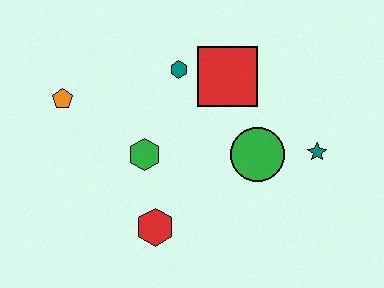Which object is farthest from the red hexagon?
The teal star is farthest from the red hexagon.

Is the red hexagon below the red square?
Yes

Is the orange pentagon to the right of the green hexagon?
No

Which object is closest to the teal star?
The green circle is closest to the teal star.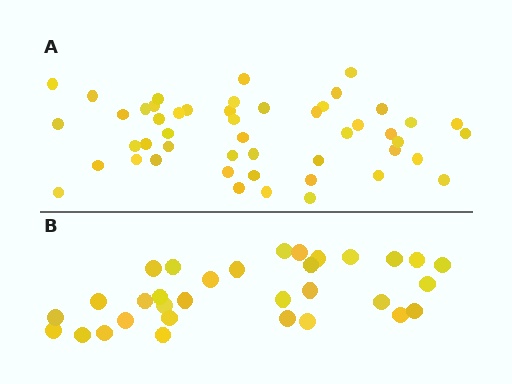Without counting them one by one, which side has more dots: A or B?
Region A (the top region) has more dots.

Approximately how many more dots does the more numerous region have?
Region A has approximately 15 more dots than region B.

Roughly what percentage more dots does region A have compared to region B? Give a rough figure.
About 55% more.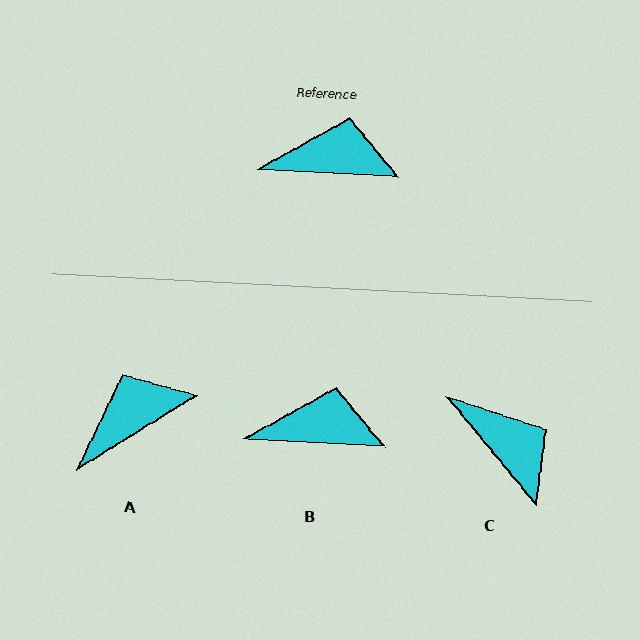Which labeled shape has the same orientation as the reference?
B.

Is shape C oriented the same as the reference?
No, it is off by about 47 degrees.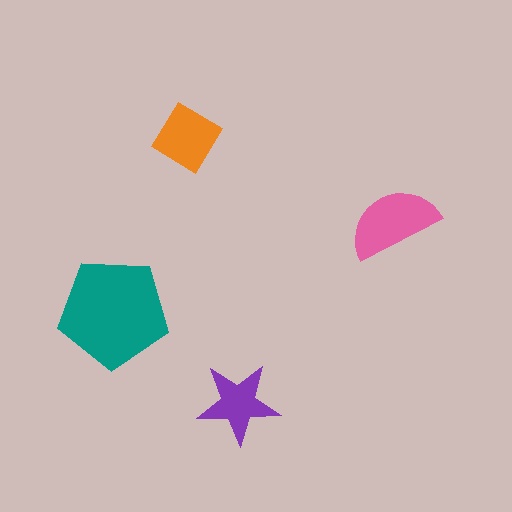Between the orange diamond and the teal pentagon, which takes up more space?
The teal pentagon.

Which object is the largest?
The teal pentagon.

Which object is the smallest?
The purple star.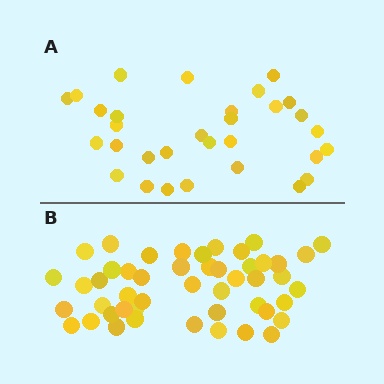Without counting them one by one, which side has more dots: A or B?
Region B (the bottom region) has more dots.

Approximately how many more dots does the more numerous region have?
Region B has approximately 15 more dots than region A.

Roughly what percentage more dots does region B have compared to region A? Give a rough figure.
About 55% more.